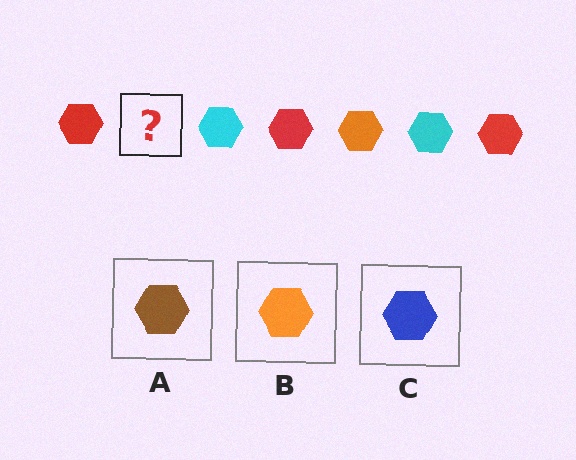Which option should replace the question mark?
Option B.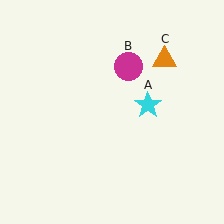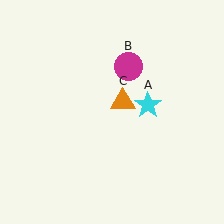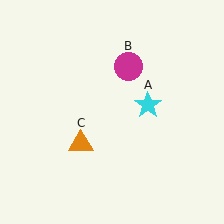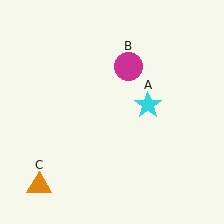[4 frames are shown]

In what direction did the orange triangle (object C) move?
The orange triangle (object C) moved down and to the left.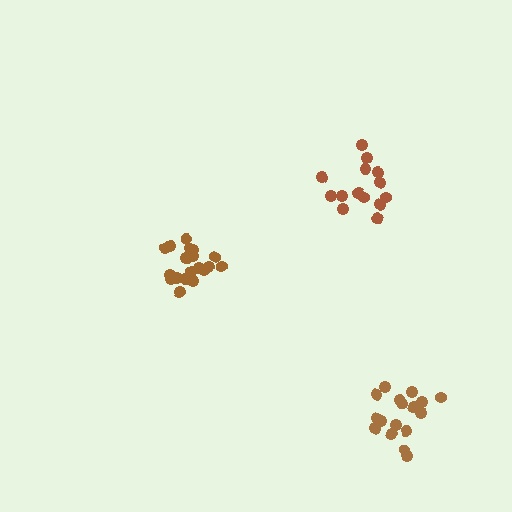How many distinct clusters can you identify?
There are 3 distinct clusters.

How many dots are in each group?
Group 1: 19 dots, Group 2: 17 dots, Group 3: 14 dots (50 total).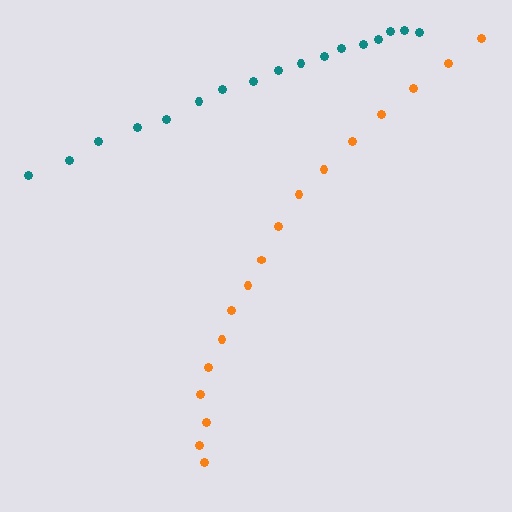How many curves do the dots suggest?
There are 2 distinct paths.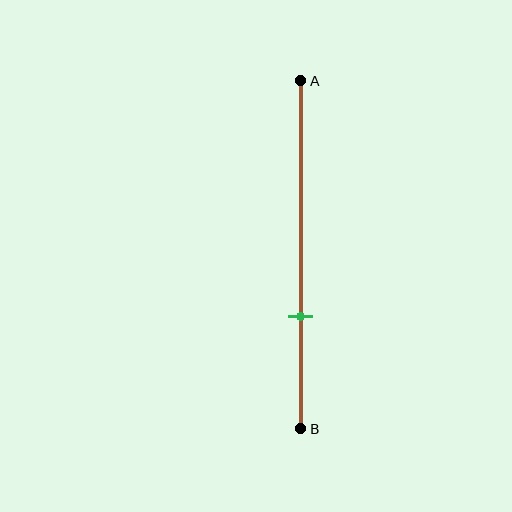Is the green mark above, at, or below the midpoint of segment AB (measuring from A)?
The green mark is below the midpoint of segment AB.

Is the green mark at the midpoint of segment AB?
No, the mark is at about 70% from A, not at the 50% midpoint.